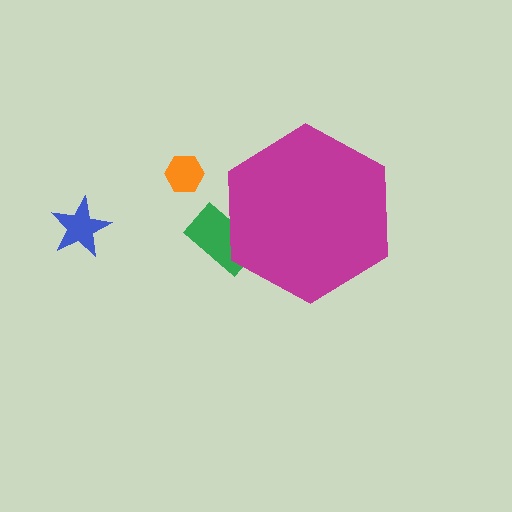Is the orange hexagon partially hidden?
No, the orange hexagon is fully visible.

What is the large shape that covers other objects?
A magenta hexagon.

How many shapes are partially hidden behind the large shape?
1 shape is partially hidden.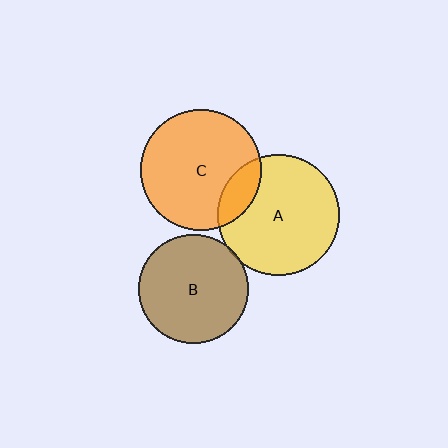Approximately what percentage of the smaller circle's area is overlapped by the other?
Approximately 15%.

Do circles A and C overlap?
Yes.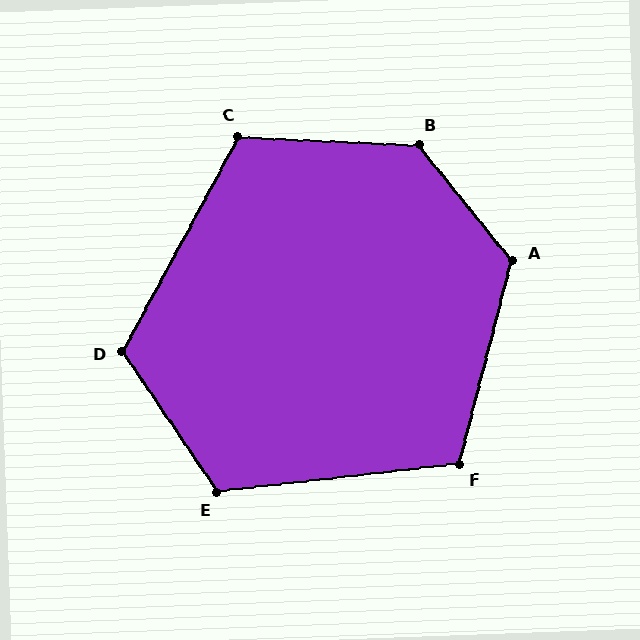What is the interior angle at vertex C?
Approximately 116 degrees (obtuse).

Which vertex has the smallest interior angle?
F, at approximately 111 degrees.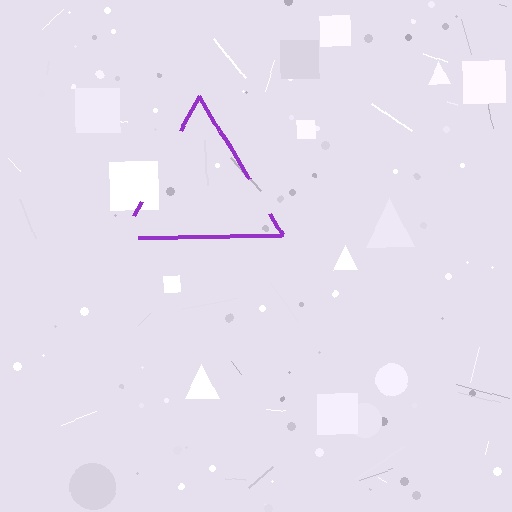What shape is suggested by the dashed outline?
The dashed outline suggests a triangle.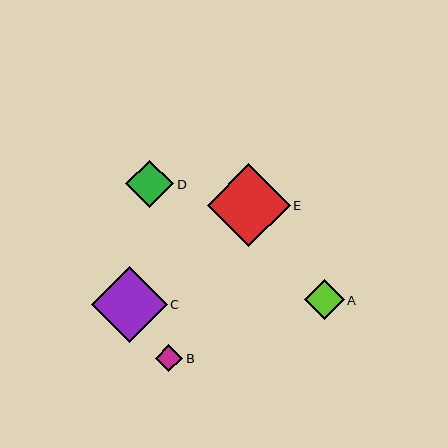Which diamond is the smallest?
Diamond B is the smallest with a size of approximately 27 pixels.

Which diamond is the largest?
Diamond E is the largest with a size of approximately 83 pixels.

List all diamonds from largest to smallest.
From largest to smallest: E, C, D, A, B.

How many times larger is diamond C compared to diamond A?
Diamond C is approximately 1.9 times the size of diamond A.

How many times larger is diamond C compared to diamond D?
Diamond C is approximately 1.6 times the size of diamond D.